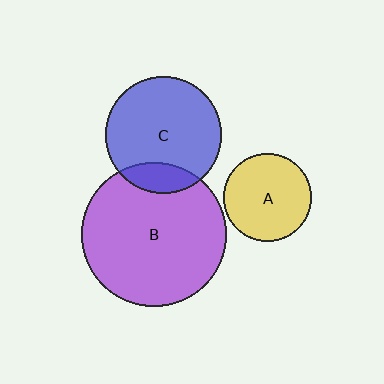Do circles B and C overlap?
Yes.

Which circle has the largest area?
Circle B (purple).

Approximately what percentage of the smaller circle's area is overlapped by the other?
Approximately 15%.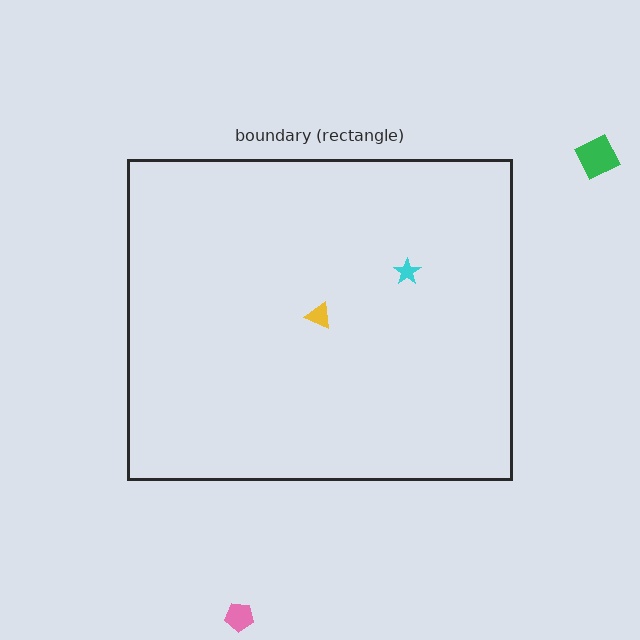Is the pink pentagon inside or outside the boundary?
Outside.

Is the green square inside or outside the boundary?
Outside.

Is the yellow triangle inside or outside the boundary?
Inside.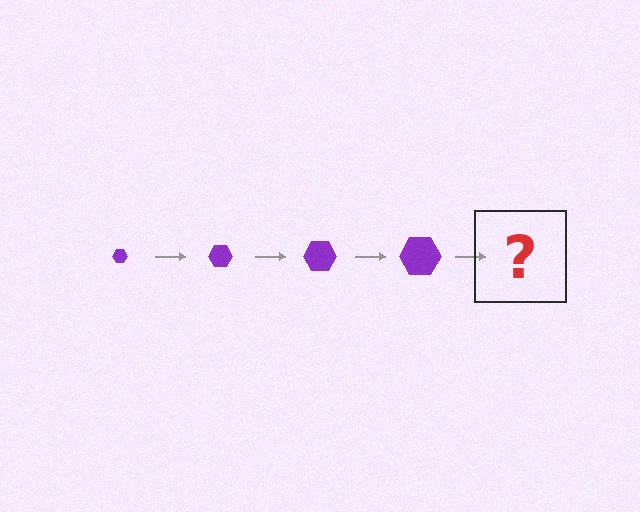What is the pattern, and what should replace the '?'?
The pattern is that the hexagon gets progressively larger each step. The '?' should be a purple hexagon, larger than the previous one.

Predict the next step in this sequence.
The next step is a purple hexagon, larger than the previous one.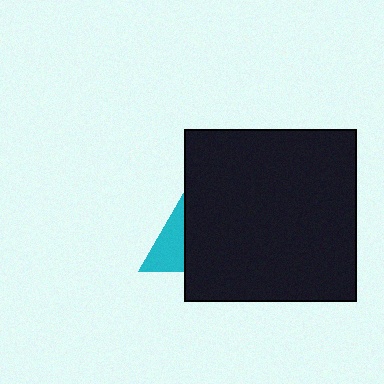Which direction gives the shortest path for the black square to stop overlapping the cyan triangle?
Moving right gives the shortest separation.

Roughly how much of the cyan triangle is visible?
A small part of it is visible (roughly 38%).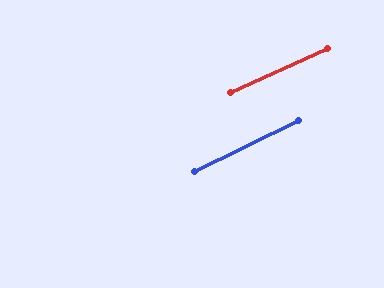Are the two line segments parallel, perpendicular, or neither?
Parallel — their directions differ by only 1.6°.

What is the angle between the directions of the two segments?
Approximately 2 degrees.